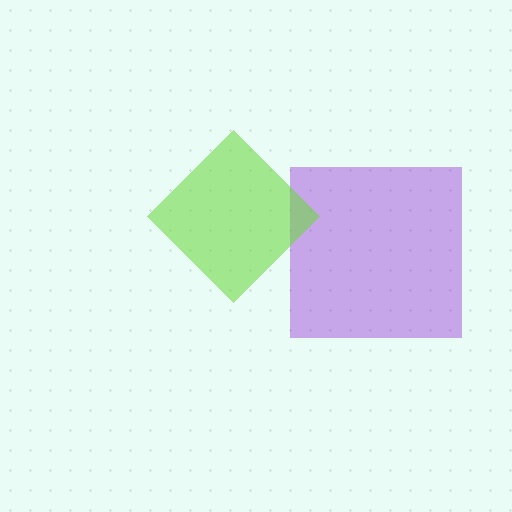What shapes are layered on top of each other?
The layered shapes are: a purple square, a lime diamond.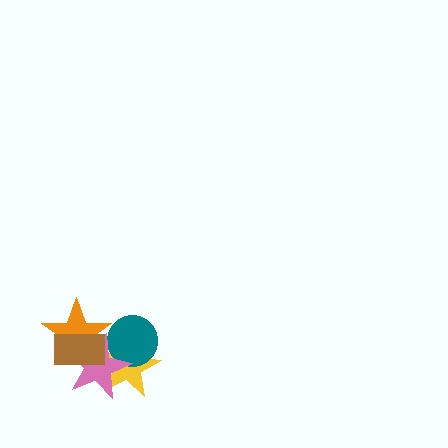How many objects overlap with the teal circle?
2 objects overlap with the teal circle.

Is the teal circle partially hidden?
Yes, it is partially covered by another shape.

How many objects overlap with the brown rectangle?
3 objects overlap with the brown rectangle.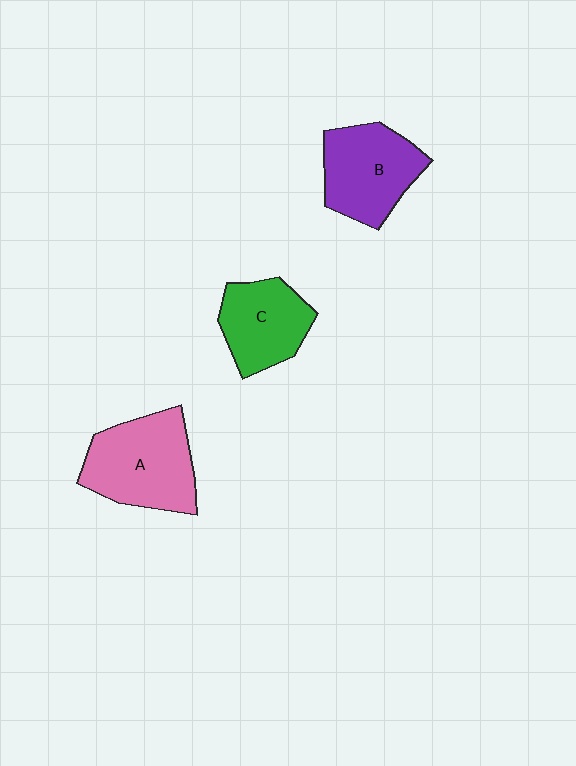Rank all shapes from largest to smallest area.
From largest to smallest: A (pink), B (purple), C (green).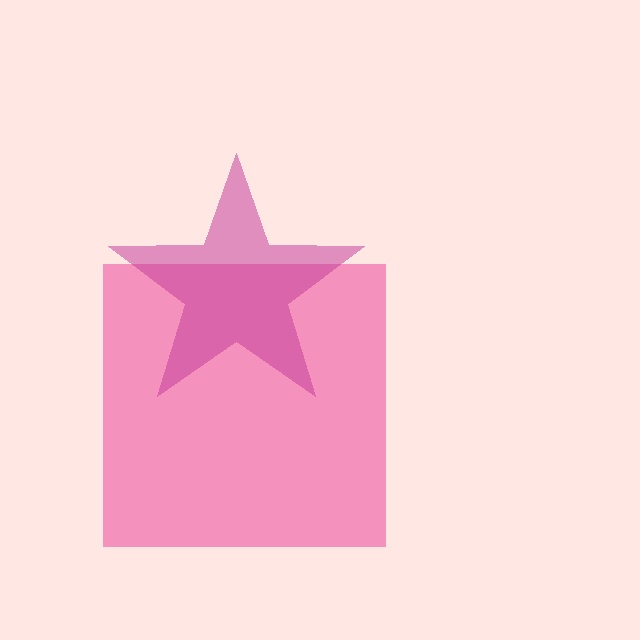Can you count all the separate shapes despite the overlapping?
Yes, there are 2 separate shapes.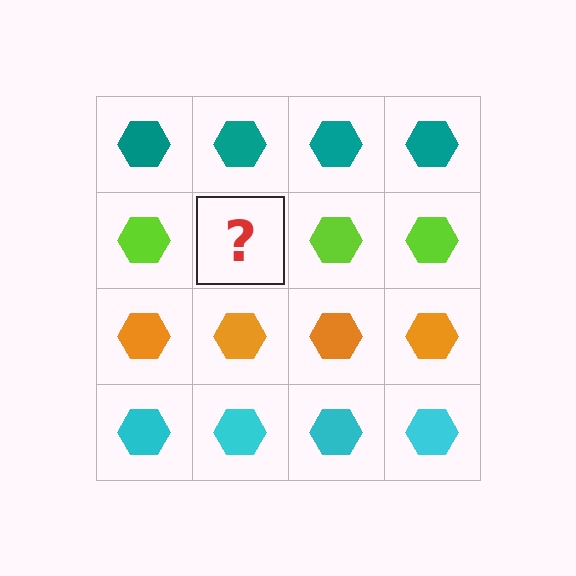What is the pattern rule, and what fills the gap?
The rule is that each row has a consistent color. The gap should be filled with a lime hexagon.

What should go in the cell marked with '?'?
The missing cell should contain a lime hexagon.